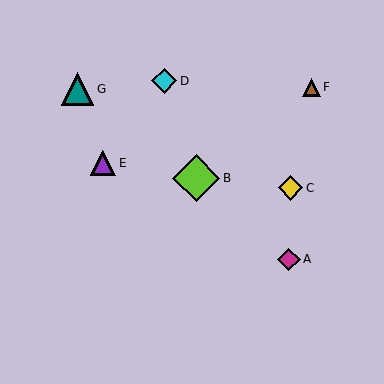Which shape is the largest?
The lime diamond (labeled B) is the largest.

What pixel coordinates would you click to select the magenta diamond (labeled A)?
Click at (289, 259) to select the magenta diamond A.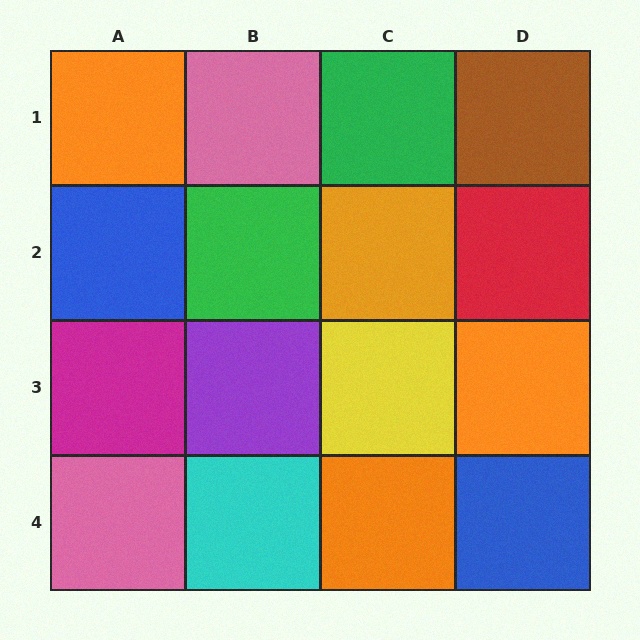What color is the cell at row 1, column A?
Orange.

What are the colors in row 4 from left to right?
Pink, cyan, orange, blue.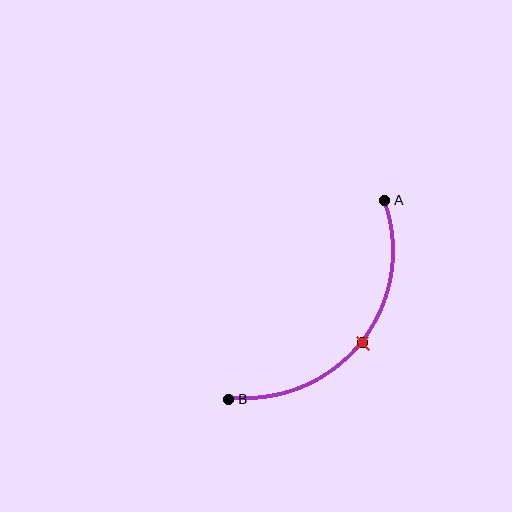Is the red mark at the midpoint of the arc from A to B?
Yes. The red mark lies on the arc at equal arc-length from both A and B — it is the arc midpoint.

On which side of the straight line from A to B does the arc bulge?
The arc bulges below and to the right of the straight line connecting A and B.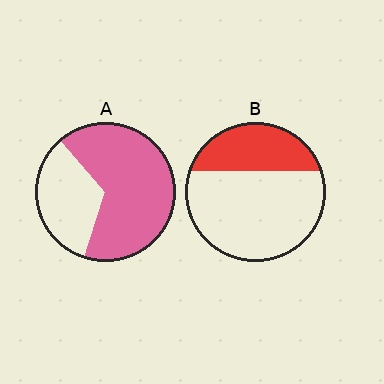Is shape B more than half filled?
No.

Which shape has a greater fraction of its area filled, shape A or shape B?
Shape A.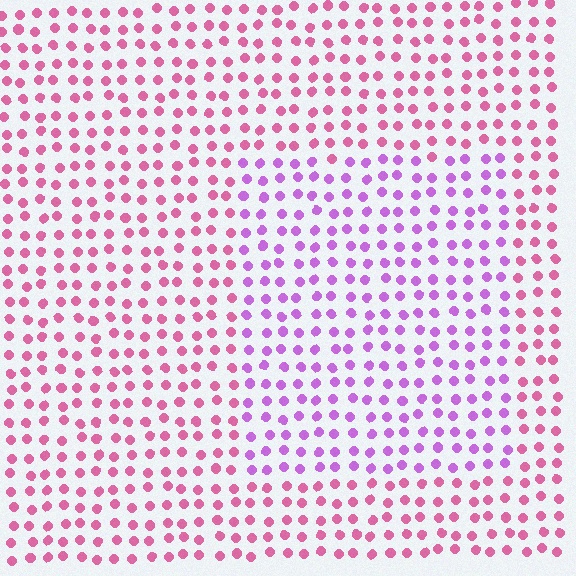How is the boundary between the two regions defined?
The boundary is defined purely by a slight shift in hue (about 40 degrees). Spacing, size, and orientation are identical on both sides.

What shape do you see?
I see a rectangle.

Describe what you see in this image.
The image is filled with small pink elements in a uniform arrangement. A rectangle-shaped region is visible where the elements are tinted to a slightly different hue, forming a subtle color boundary.